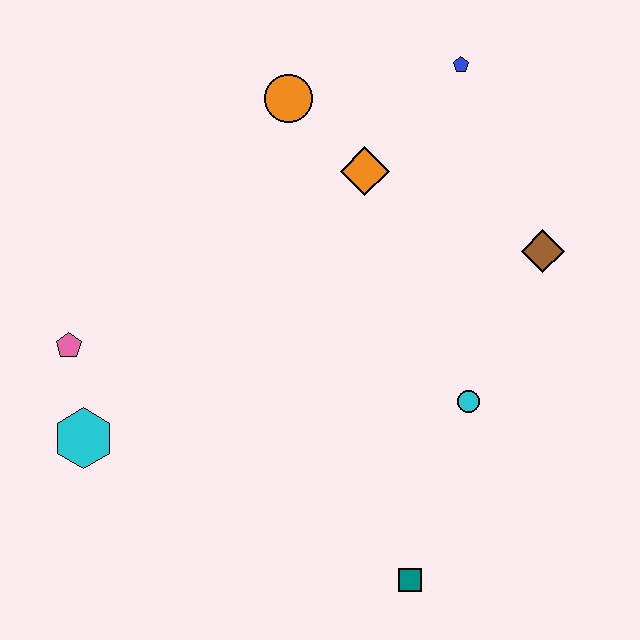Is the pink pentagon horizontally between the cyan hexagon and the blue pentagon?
No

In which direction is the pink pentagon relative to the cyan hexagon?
The pink pentagon is above the cyan hexagon.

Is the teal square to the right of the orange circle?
Yes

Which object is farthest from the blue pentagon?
The cyan hexagon is farthest from the blue pentagon.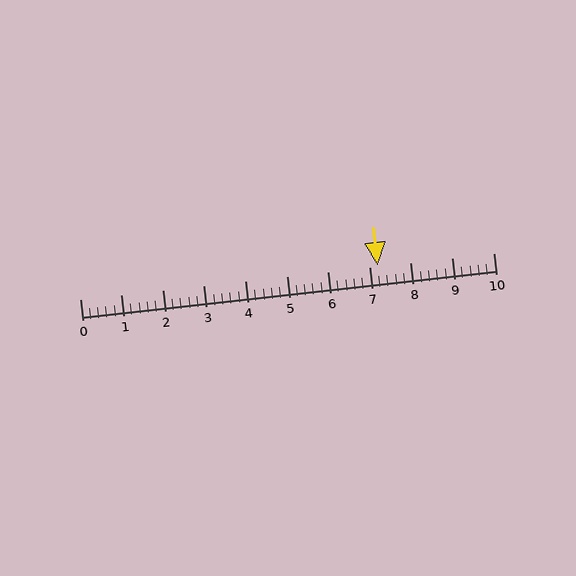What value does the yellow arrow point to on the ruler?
The yellow arrow points to approximately 7.2.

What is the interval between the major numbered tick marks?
The major tick marks are spaced 1 units apart.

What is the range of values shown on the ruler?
The ruler shows values from 0 to 10.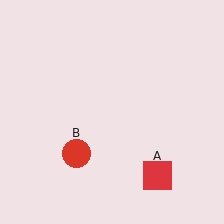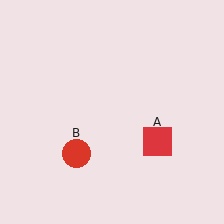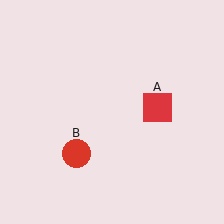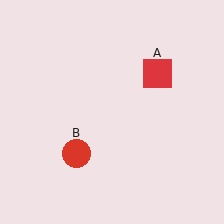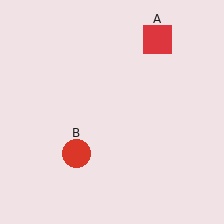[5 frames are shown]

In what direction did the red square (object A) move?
The red square (object A) moved up.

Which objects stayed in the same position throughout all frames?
Red circle (object B) remained stationary.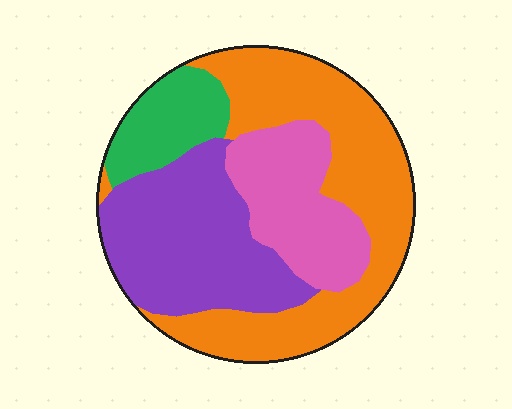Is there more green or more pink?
Pink.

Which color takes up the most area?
Orange, at roughly 40%.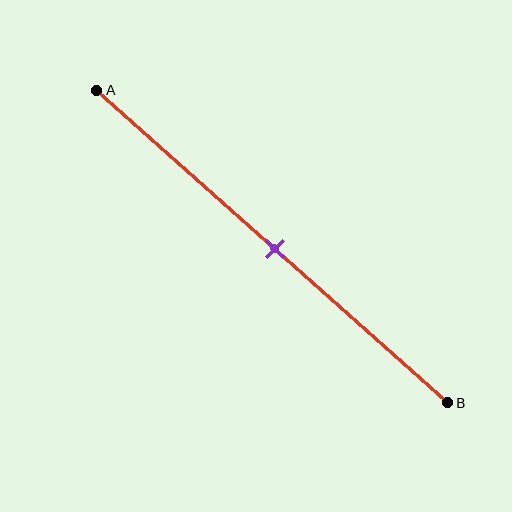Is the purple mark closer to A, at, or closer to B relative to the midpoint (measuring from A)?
The purple mark is approximately at the midpoint of segment AB.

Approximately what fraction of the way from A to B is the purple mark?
The purple mark is approximately 50% of the way from A to B.